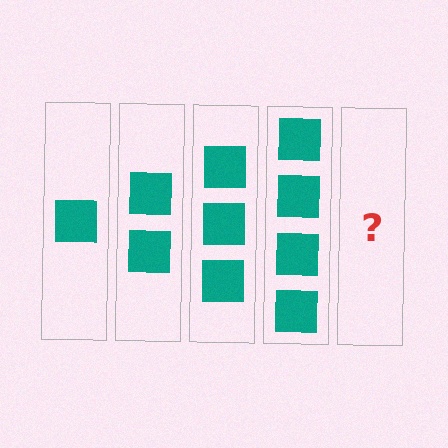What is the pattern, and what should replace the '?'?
The pattern is that each step adds one more square. The '?' should be 5 squares.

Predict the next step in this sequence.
The next step is 5 squares.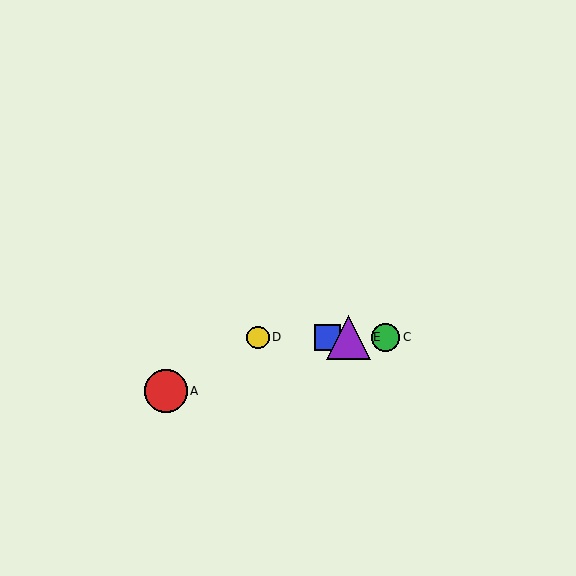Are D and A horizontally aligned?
No, D is at y≈337 and A is at y≈391.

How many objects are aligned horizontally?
4 objects (B, C, D, E) are aligned horizontally.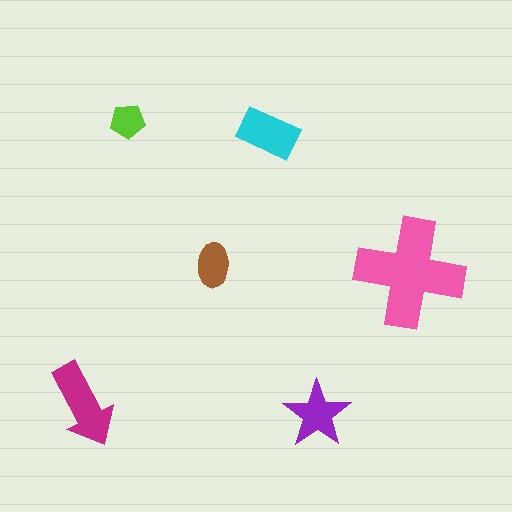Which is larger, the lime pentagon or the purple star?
The purple star.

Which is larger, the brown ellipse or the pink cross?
The pink cross.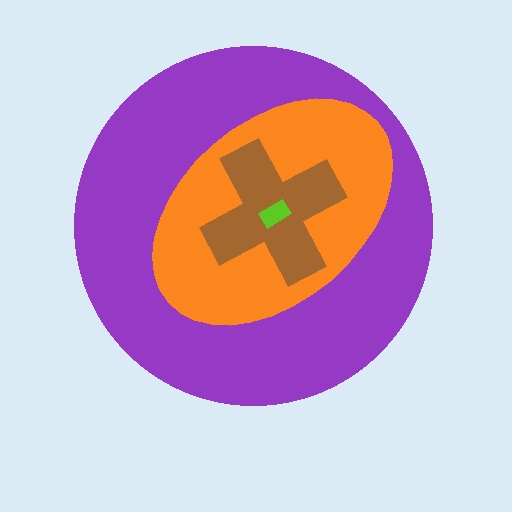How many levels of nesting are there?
4.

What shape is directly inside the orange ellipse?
The brown cross.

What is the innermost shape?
The lime rectangle.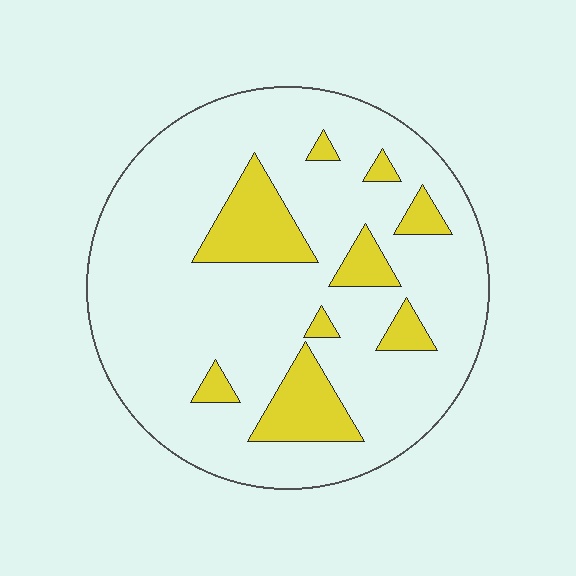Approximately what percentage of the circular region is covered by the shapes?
Approximately 15%.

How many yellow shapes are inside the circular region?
9.